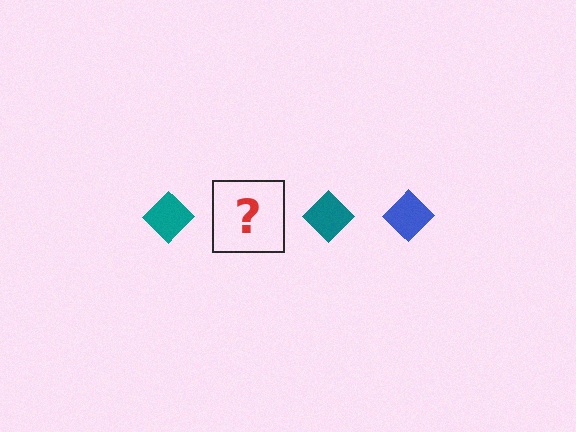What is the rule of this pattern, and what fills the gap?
The rule is that the pattern cycles through teal, blue diamonds. The gap should be filled with a blue diamond.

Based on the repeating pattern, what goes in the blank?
The blank should be a blue diamond.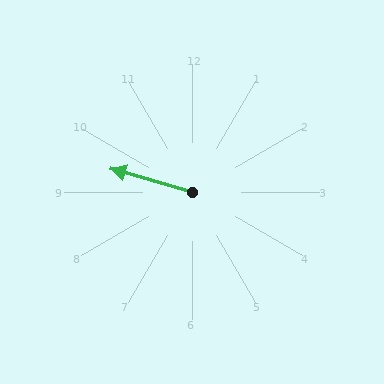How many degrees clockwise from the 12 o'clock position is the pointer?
Approximately 286 degrees.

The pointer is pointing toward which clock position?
Roughly 10 o'clock.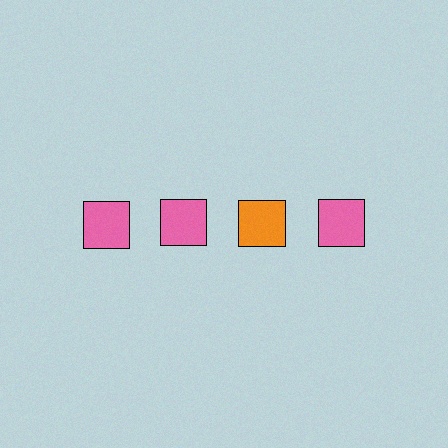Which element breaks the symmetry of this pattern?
The orange square in the top row, center column breaks the symmetry. All other shapes are pink squares.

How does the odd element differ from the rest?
It has a different color: orange instead of pink.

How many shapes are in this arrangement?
There are 4 shapes arranged in a grid pattern.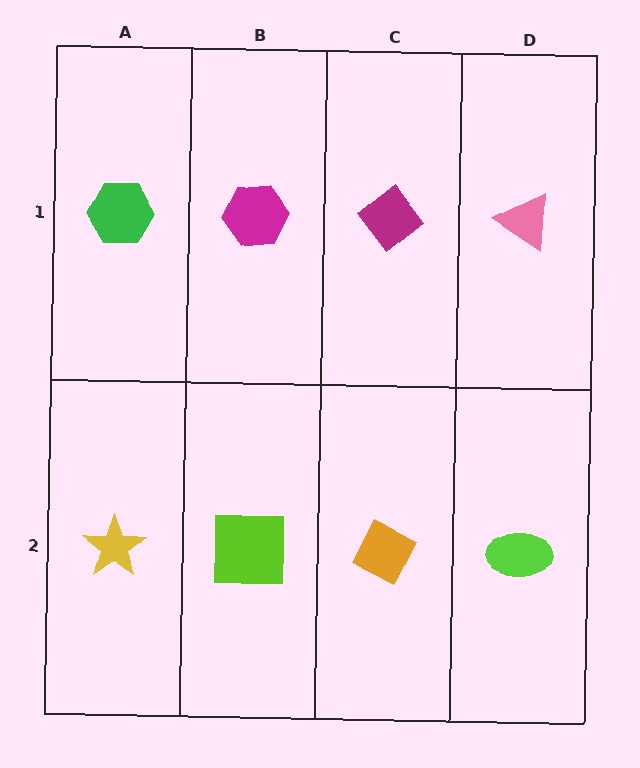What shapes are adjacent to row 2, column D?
A pink triangle (row 1, column D), an orange diamond (row 2, column C).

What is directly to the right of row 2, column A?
A lime square.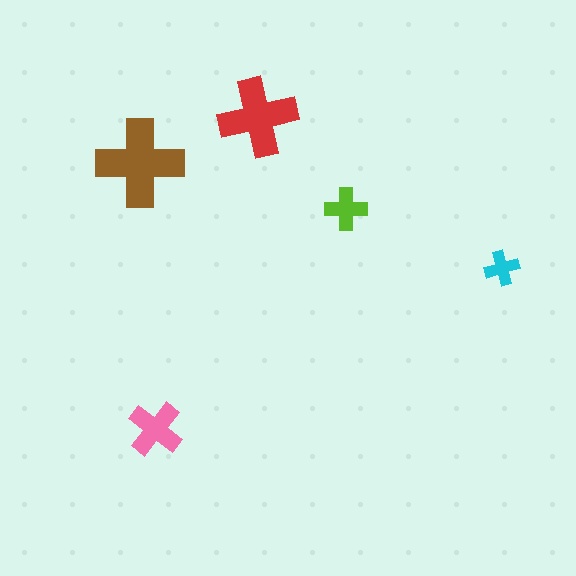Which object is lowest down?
The pink cross is bottommost.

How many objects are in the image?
There are 5 objects in the image.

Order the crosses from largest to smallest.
the brown one, the red one, the pink one, the lime one, the cyan one.